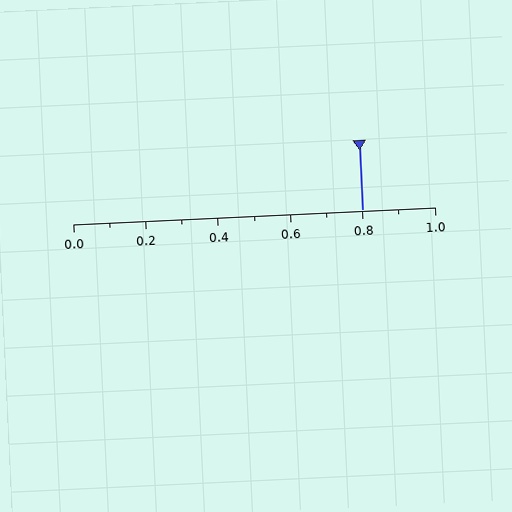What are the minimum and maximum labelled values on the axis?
The axis runs from 0.0 to 1.0.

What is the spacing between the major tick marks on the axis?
The major ticks are spaced 0.2 apart.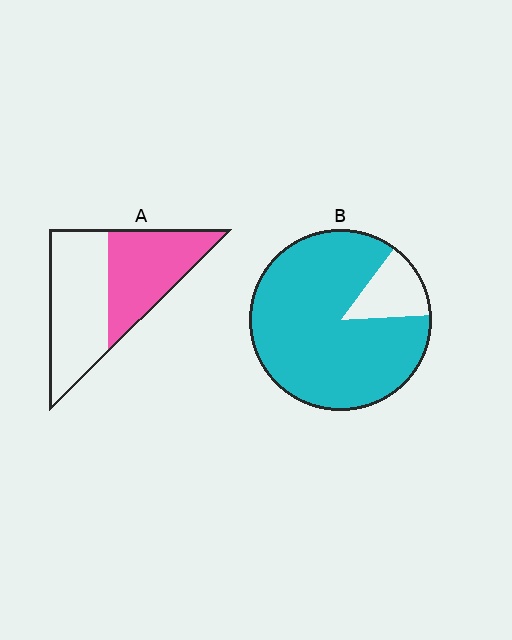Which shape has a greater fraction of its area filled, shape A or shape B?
Shape B.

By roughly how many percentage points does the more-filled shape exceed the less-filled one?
By roughly 40 percentage points (B over A).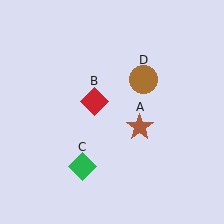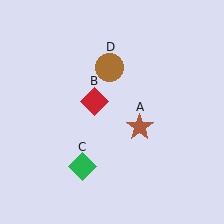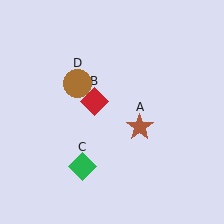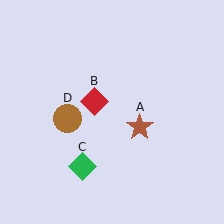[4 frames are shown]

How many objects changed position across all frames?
1 object changed position: brown circle (object D).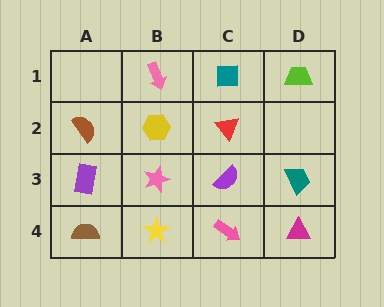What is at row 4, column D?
A magenta triangle.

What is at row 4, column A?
A brown semicircle.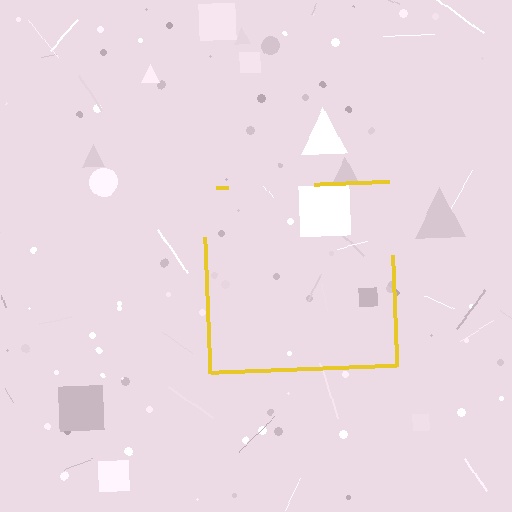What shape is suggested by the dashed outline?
The dashed outline suggests a square.